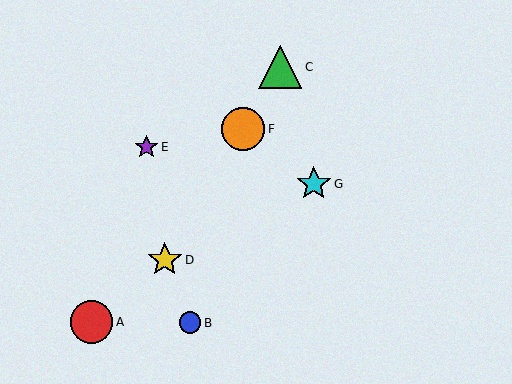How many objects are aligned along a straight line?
3 objects (C, D, F) are aligned along a straight line.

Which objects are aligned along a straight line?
Objects C, D, F are aligned along a straight line.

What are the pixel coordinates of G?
Object G is at (314, 184).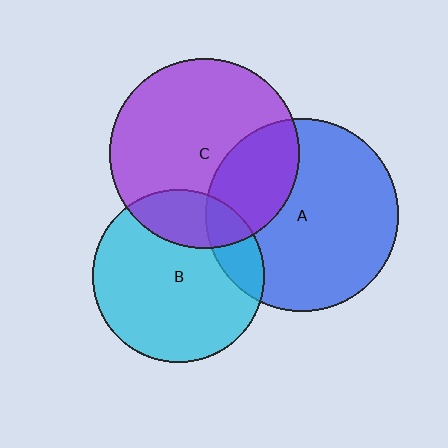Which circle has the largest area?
Circle A (blue).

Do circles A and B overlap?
Yes.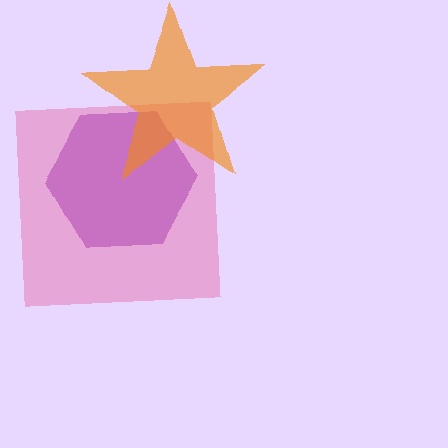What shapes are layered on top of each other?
The layered shapes are: a purple hexagon, a pink square, an orange star.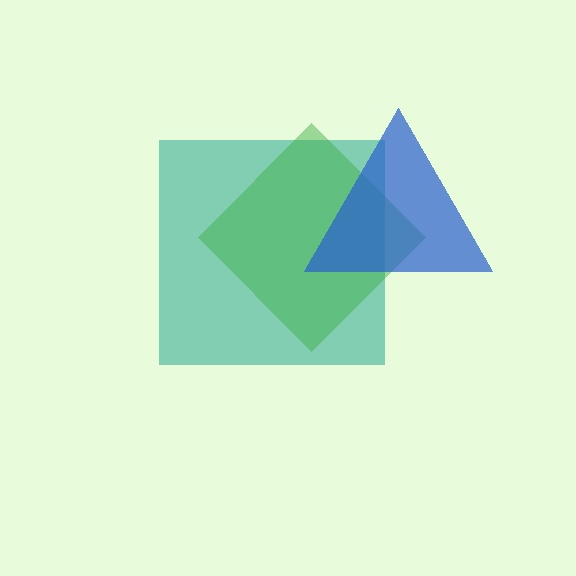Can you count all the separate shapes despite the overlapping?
Yes, there are 3 separate shapes.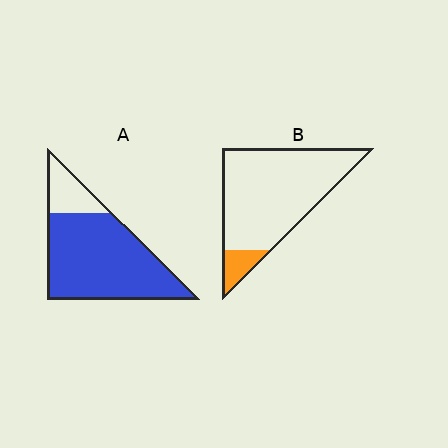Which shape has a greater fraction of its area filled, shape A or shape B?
Shape A.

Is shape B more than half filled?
No.